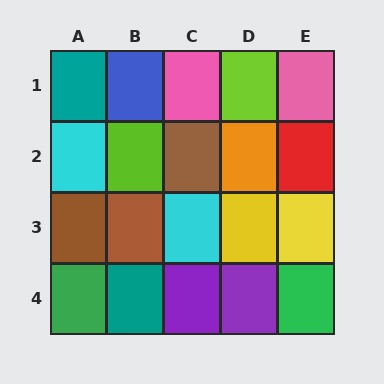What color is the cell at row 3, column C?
Cyan.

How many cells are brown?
3 cells are brown.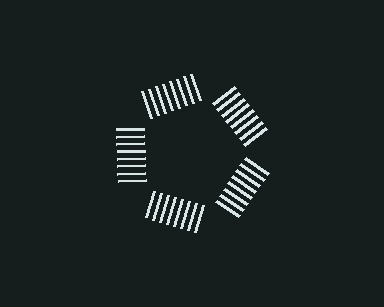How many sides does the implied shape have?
5 sides — the line-ends trace a pentagon.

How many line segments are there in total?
40 — 8 along each of the 5 edges.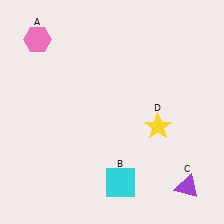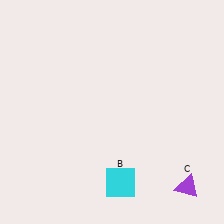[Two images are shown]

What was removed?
The yellow star (D), the pink hexagon (A) were removed in Image 2.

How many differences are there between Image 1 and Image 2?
There are 2 differences between the two images.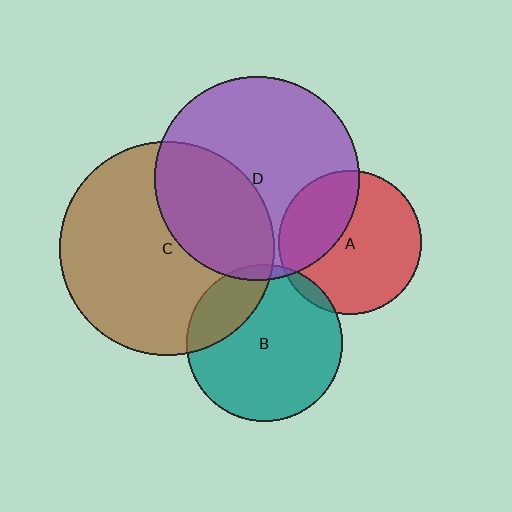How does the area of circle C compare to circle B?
Approximately 1.9 times.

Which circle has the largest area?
Circle C (brown).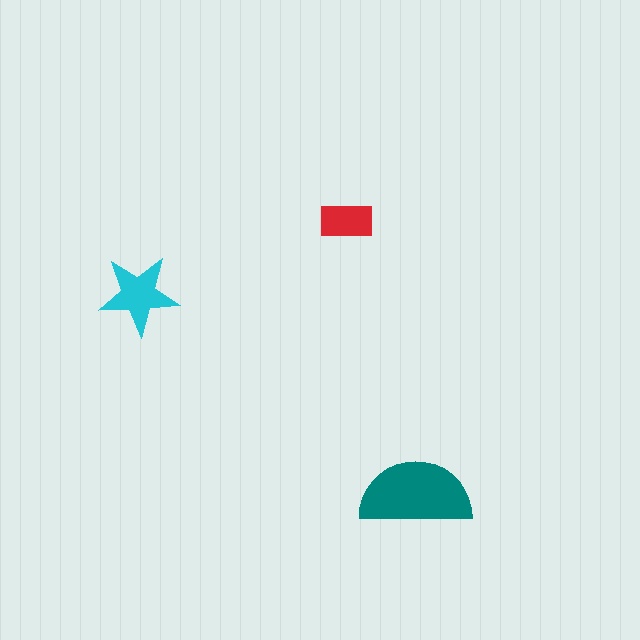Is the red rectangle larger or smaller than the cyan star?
Smaller.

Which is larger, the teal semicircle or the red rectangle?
The teal semicircle.